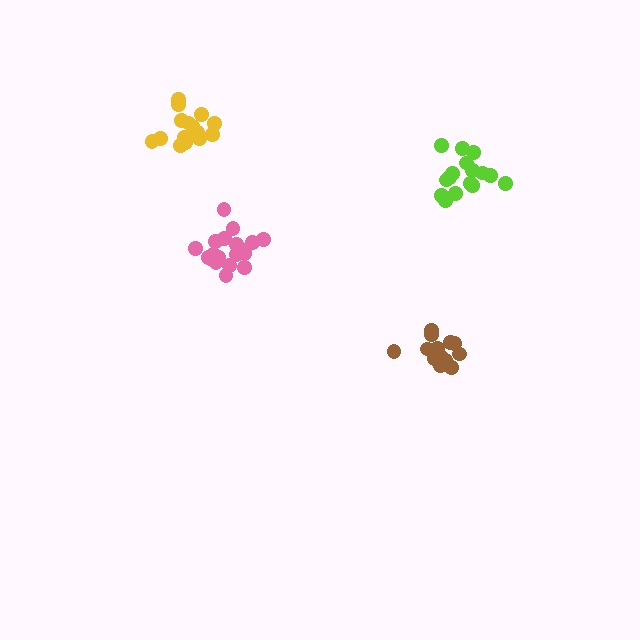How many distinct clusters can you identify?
There are 4 distinct clusters.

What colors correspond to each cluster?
The clusters are colored: lime, yellow, brown, pink.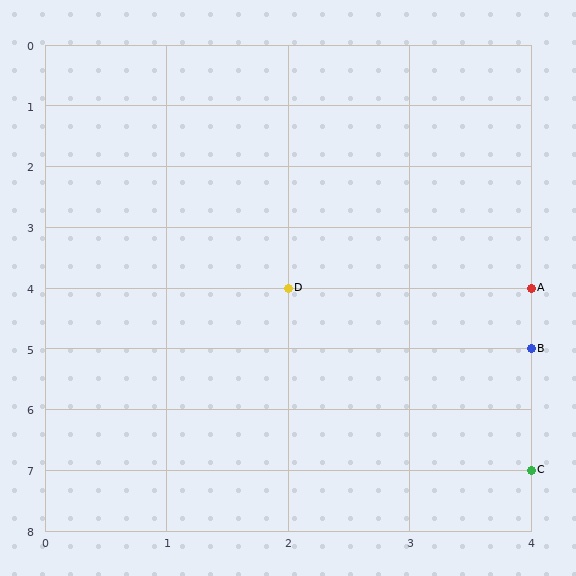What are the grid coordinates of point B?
Point B is at grid coordinates (4, 5).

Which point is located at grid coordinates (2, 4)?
Point D is at (2, 4).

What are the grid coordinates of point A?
Point A is at grid coordinates (4, 4).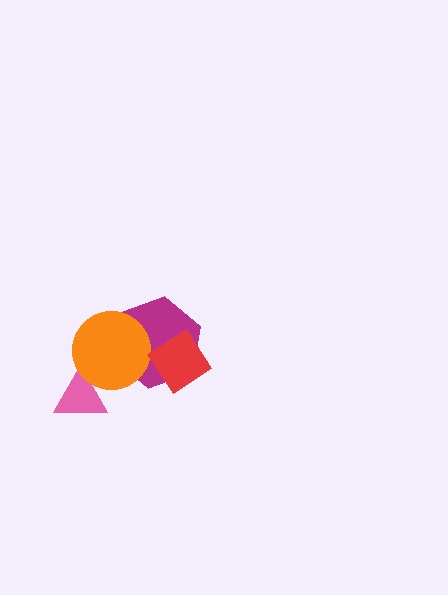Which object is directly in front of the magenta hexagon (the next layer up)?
The orange circle is directly in front of the magenta hexagon.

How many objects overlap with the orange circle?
2 objects overlap with the orange circle.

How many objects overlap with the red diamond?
1 object overlaps with the red diamond.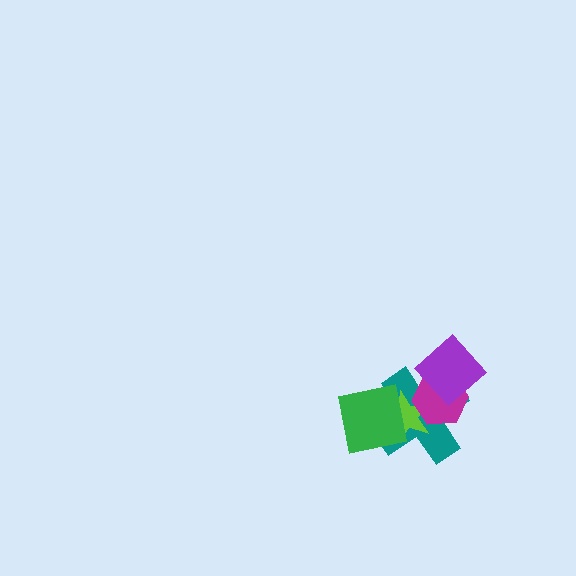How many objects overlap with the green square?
2 objects overlap with the green square.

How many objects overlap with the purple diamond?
2 objects overlap with the purple diamond.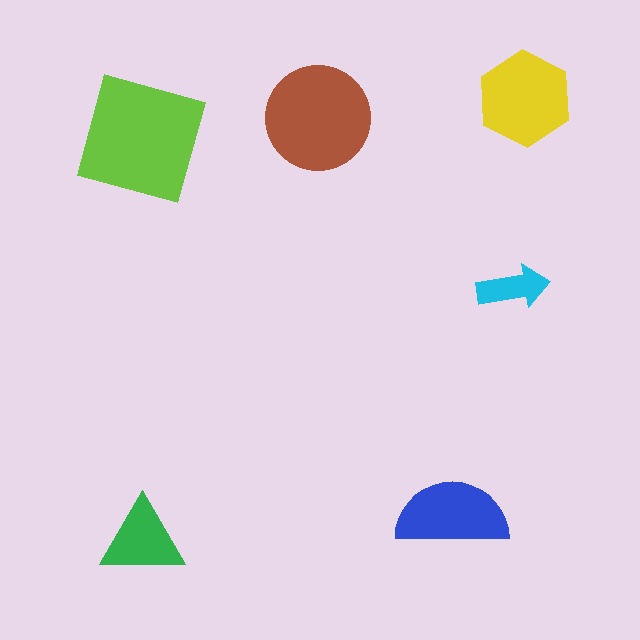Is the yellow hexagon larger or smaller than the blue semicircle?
Larger.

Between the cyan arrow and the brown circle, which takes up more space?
The brown circle.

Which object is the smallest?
The cyan arrow.